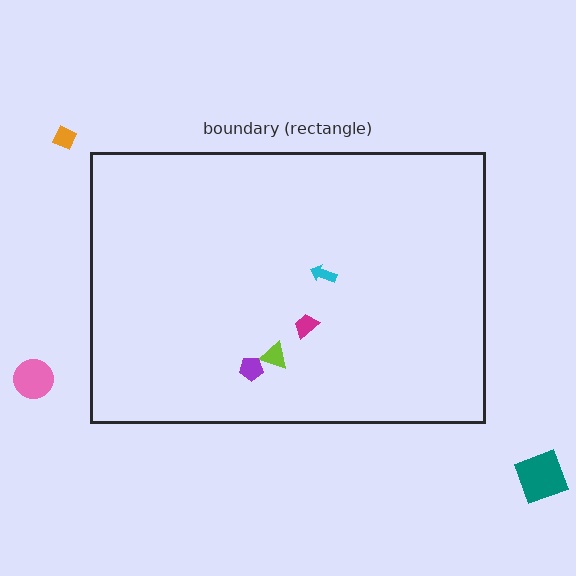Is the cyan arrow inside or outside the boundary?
Inside.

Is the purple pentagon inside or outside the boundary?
Inside.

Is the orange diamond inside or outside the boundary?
Outside.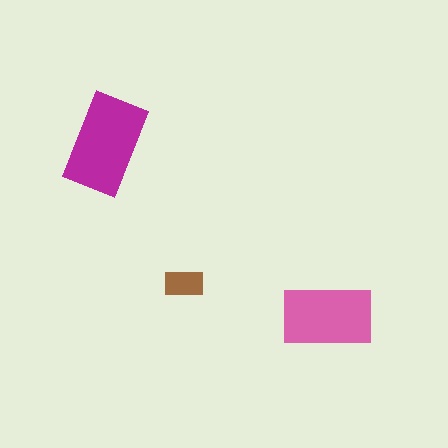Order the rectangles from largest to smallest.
the magenta one, the pink one, the brown one.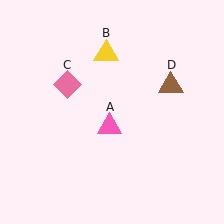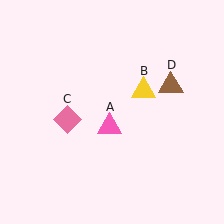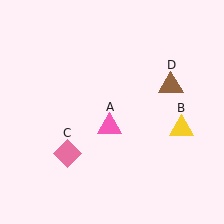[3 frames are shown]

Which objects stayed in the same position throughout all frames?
Pink triangle (object A) and brown triangle (object D) remained stationary.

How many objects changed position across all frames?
2 objects changed position: yellow triangle (object B), pink diamond (object C).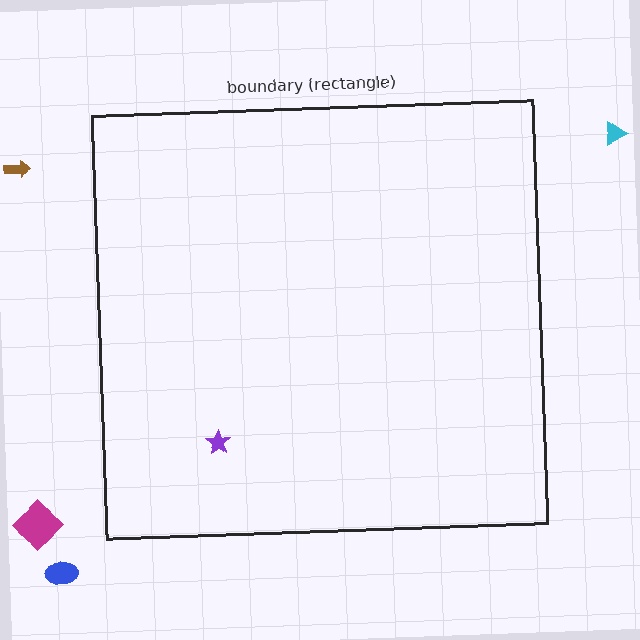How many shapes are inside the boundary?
1 inside, 4 outside.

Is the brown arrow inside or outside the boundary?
Outside.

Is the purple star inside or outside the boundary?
Inside.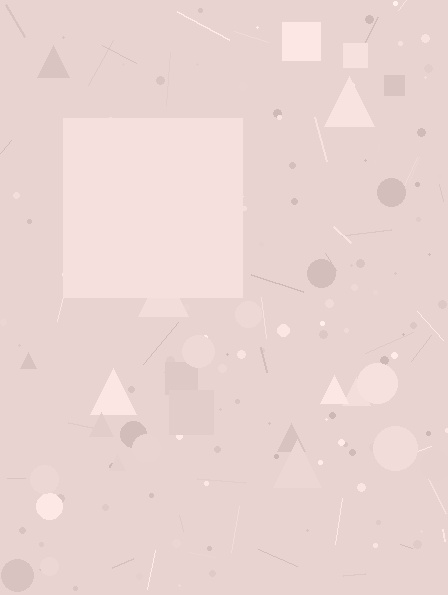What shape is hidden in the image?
A square is hidden in the image.